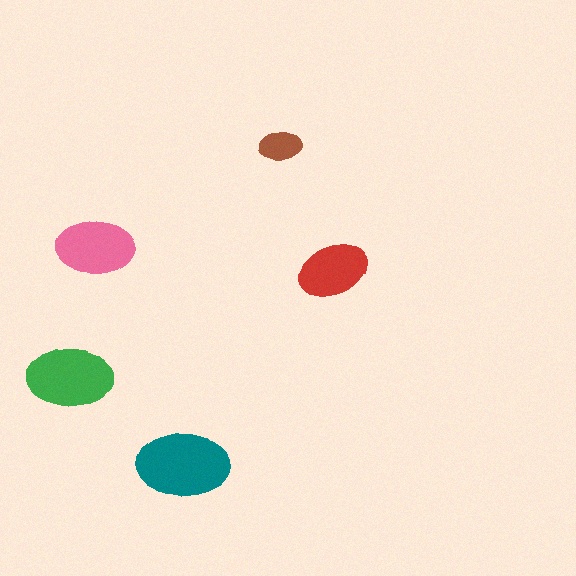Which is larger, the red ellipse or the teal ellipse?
The teal one.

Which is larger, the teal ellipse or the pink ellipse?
The teal one.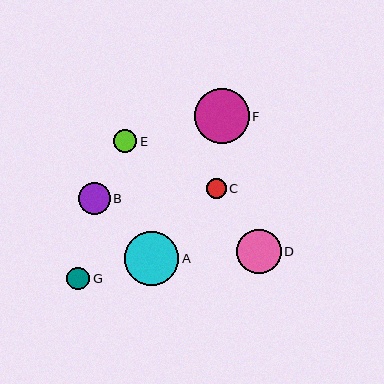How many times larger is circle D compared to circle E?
Circle D is approximately 1.9 times the size of circle E.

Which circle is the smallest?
Circle C is the smallest with a size of approximately 20 pixels.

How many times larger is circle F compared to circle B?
Circle F is approximately 1.7 times the size of circle B.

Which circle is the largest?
Circle F is the largest with a size of approximately 55 pixels.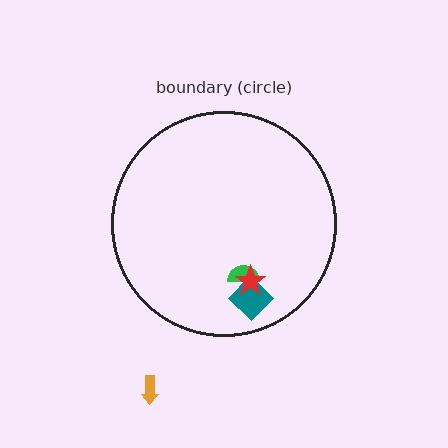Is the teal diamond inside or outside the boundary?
Inside.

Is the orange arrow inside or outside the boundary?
Outside.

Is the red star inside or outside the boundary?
Inside.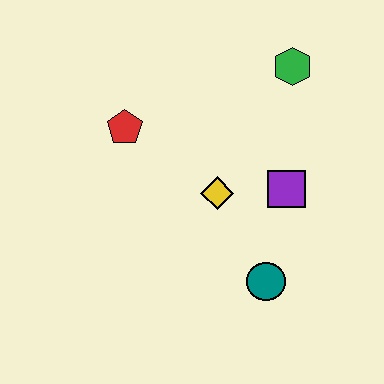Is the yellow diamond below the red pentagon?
Yes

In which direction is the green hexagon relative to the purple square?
The green hexagon is above the purple square.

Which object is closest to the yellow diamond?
The purple square is closest to the yellow diamond.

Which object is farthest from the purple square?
The red pentagon is farthest from the purple square.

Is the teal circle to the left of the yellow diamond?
No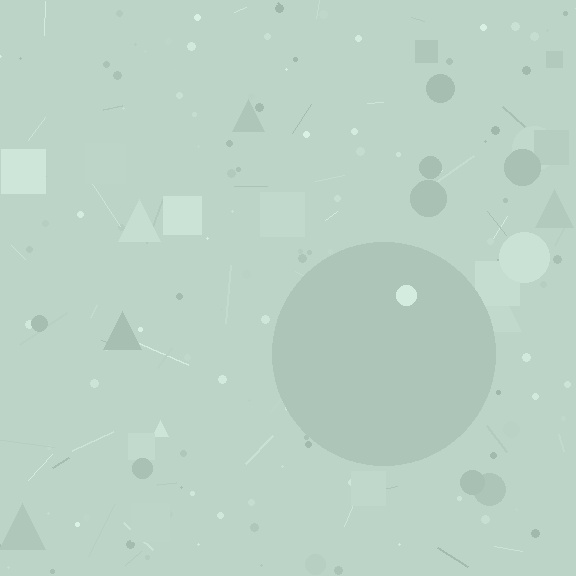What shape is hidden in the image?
A circle is hidden in the image.